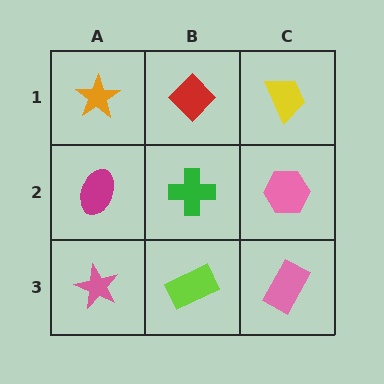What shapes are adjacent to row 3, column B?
A green cross (row 2, column B), a pink star (row 3, column A), a pink rectangle (row 3, column C).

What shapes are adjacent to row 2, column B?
A red diamond (row 1, column B), a lime rectangle (row 3, column B), a magenta ellipse (row 2, column A), a pink hexagon (row 2, column C).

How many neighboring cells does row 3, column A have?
2.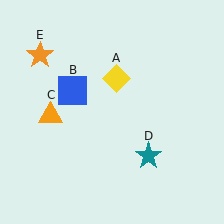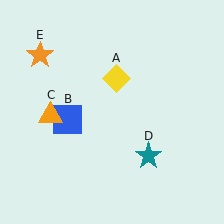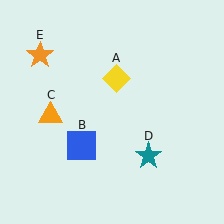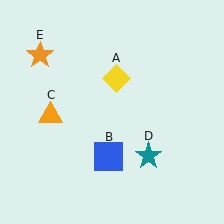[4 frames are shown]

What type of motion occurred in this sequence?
The blue square (object B) rotated counterclockwise around the center of the scene.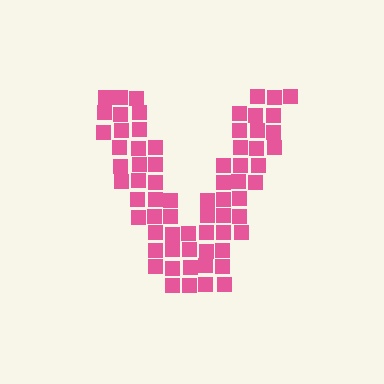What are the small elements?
The small elements are squares.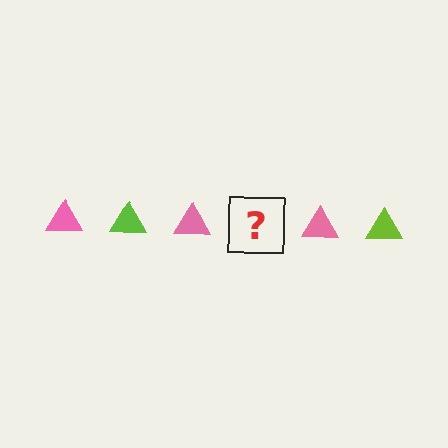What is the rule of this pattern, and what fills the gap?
The rule is that the pattern cycles through pink, lime triangles. The gap should be filled with a lime triangle.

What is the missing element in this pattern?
The missing element is a lime triangle.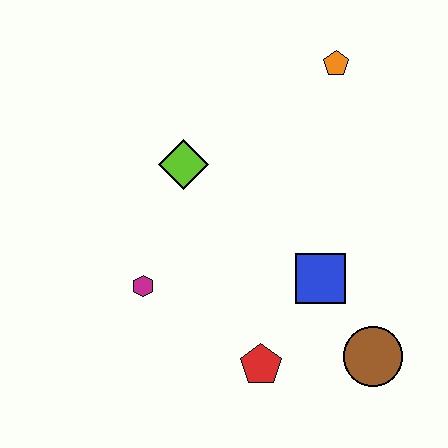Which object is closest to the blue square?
The brown circle is closest to the blue square.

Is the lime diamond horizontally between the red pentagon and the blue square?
No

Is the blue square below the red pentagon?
No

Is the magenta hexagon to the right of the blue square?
No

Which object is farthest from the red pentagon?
The orange pentagon is farthest from the red pentagon.